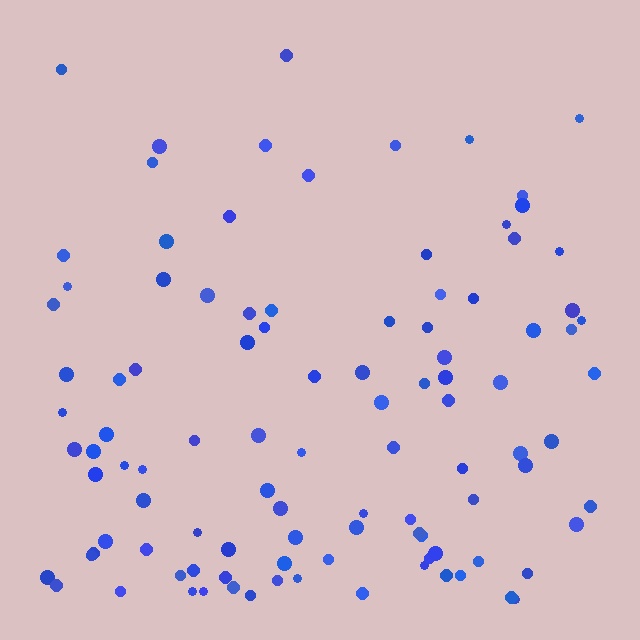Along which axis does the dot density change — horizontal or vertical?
Vertical.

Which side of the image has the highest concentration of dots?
The bottom.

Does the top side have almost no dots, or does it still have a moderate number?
Still a moderate number, just noticeably fewer than the bottom.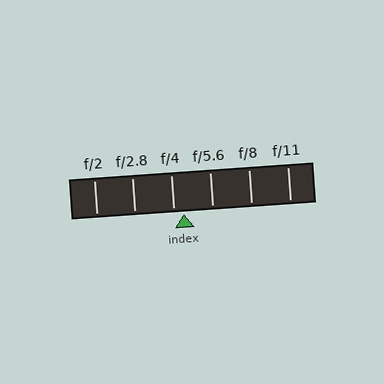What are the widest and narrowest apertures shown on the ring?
The widest aperture shown is f/2 and the narrowest is f/11.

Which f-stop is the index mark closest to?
The index mark is closest to f/4.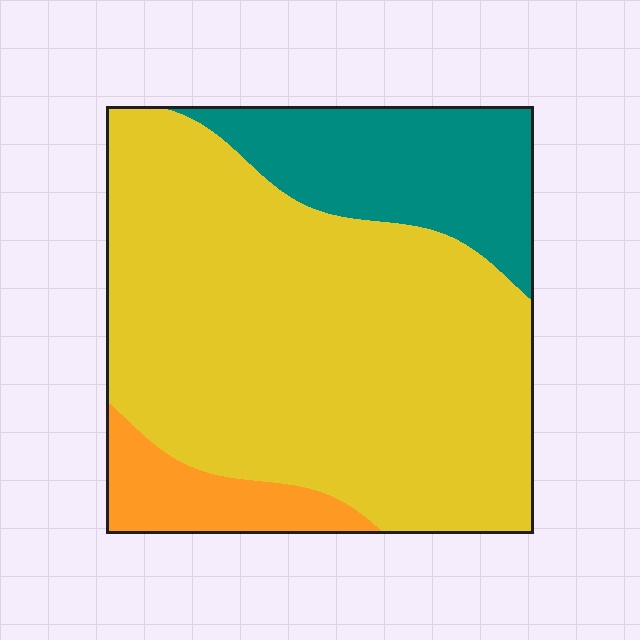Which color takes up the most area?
Yellow, at roughly 70%.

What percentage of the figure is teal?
Teal covers 20% of the figure.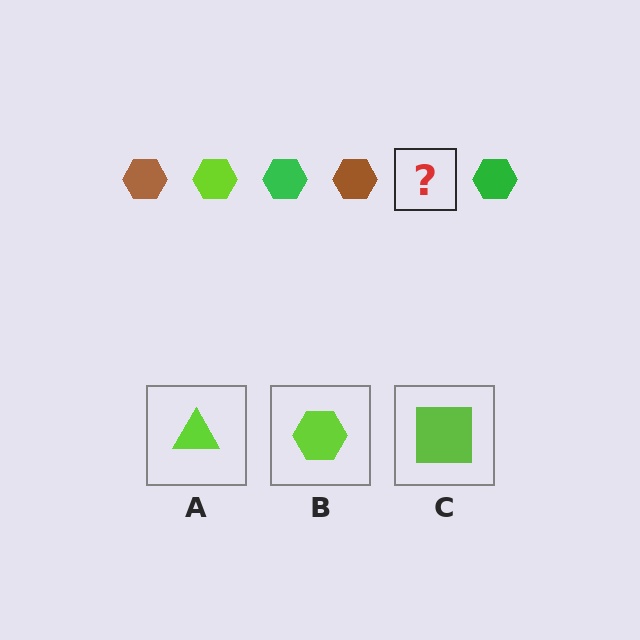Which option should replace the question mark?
Option B.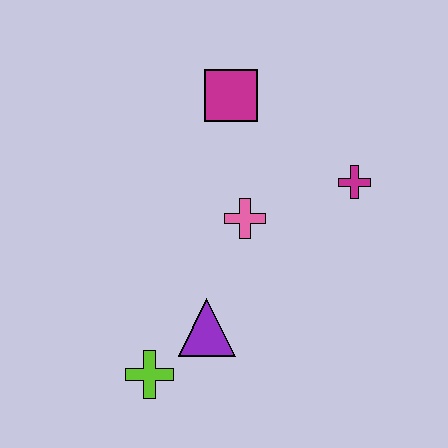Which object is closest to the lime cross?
The purple triangle is closest to the lime cross.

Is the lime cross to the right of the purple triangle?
No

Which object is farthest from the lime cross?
The magenta square is farthest from the lime cross.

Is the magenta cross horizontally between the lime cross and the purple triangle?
No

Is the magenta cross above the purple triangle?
Yes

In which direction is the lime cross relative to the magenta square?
The lime cross is below the magenta square.